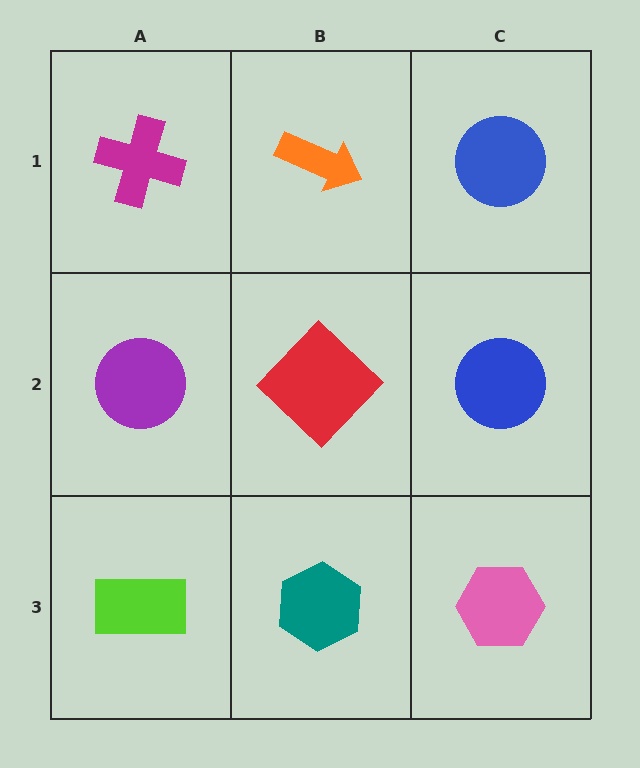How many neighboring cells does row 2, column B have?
4.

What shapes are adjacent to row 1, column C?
A blue circle (row 2, column C), an orange arrow (row 1, column B).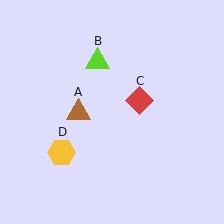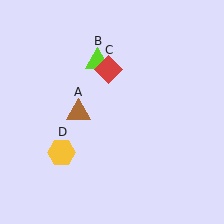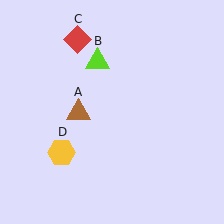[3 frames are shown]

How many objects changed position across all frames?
1 object changed position: red diamond (object C).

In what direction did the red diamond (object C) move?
The red diamond (object C) moved up and to the left.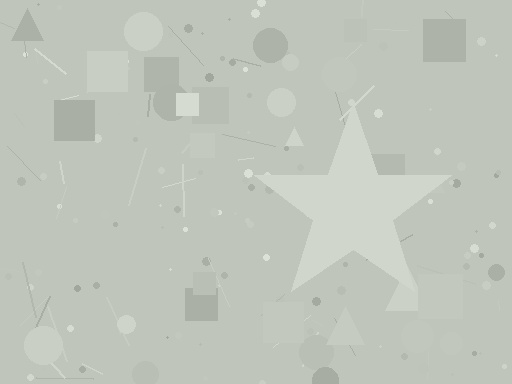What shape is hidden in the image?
A star is hidden in the image.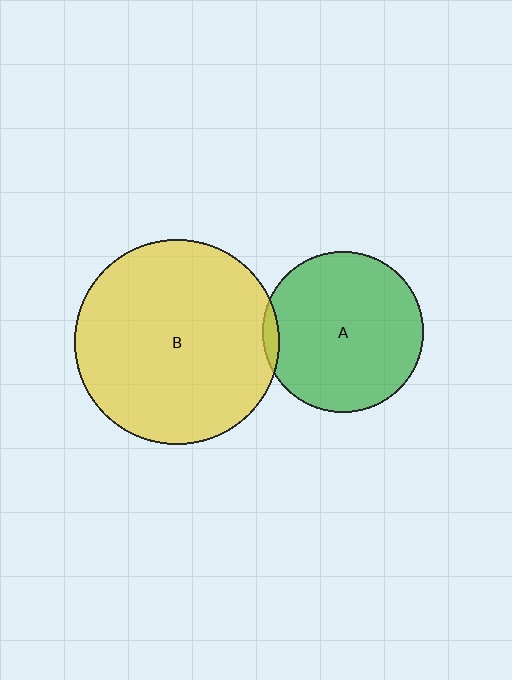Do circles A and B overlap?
Yes.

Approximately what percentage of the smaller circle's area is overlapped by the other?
Approximately 5%.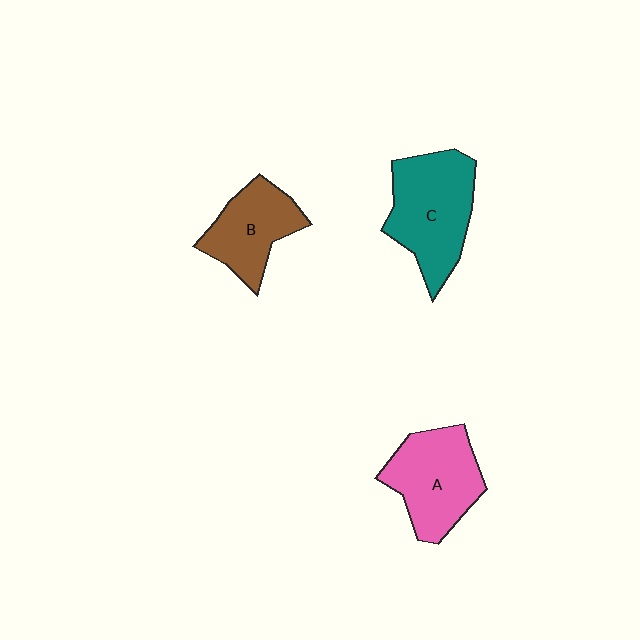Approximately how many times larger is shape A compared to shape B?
Approximately 1.3 times.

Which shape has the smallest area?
Shape B (brown).